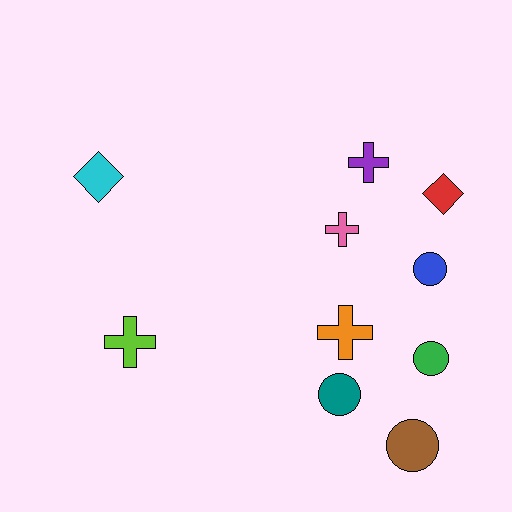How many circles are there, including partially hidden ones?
There are 4 circles.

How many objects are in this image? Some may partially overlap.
There are 10 objects.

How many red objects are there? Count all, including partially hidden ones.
There is 1 red object.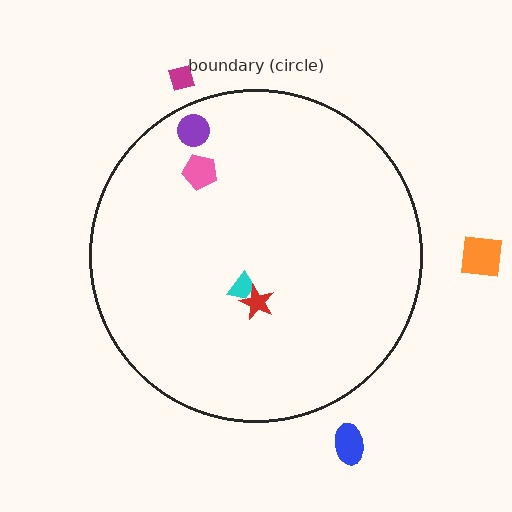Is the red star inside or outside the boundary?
Inside.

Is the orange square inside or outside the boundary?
Outside.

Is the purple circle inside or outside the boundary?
Inside.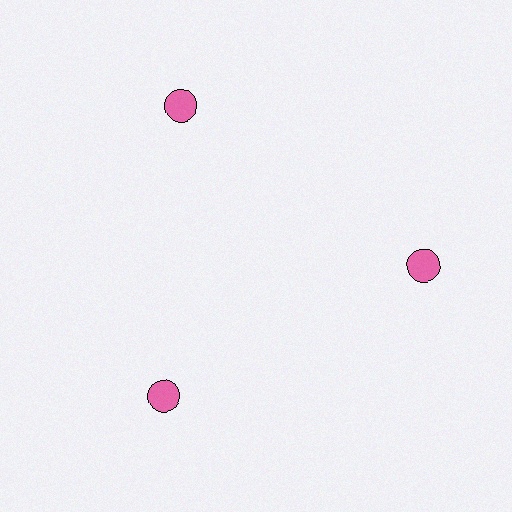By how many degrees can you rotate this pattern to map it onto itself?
The pattern maps onto itself every 120 degrees of rotation.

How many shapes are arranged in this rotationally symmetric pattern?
There are 3 shapes, arranged in 3 groups of 1.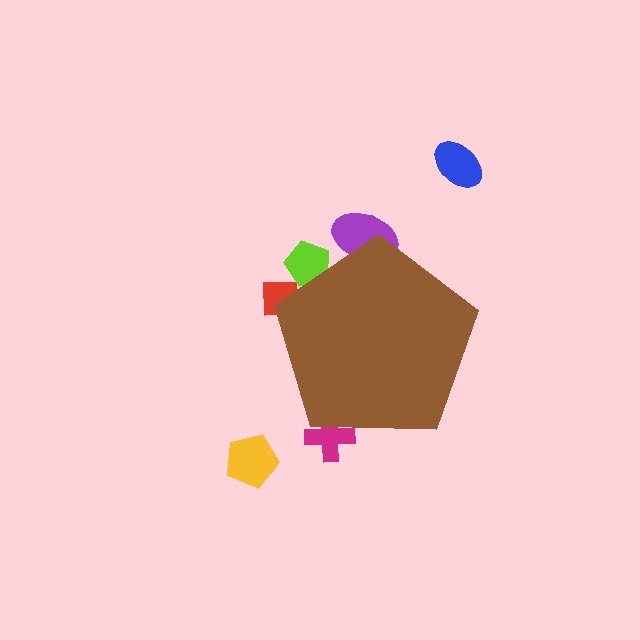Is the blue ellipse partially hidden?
No, the blue ellipse is fully visible.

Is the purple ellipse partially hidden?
Yes, the purple ellipse is partially hidden behind the brown pentagon.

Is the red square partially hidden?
Yes, the red square is partially hidden behind the brown pentagon.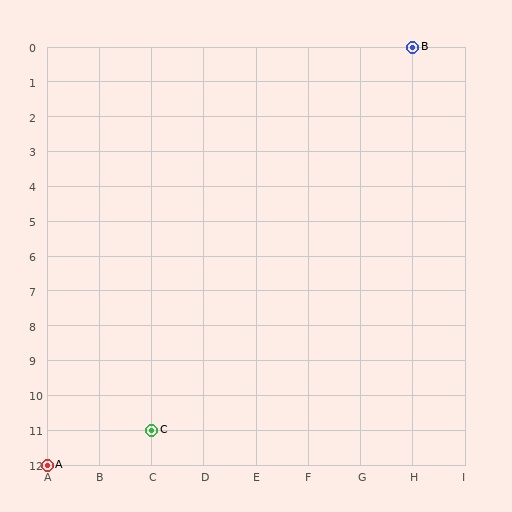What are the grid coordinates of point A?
Point A is at grid coordinates (A, 12).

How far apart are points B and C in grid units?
Points B and C are 5 columns and 11 rows apart (about 12.1 grid units diagonally).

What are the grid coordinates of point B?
Point B is at grid coordinates (H, 0).